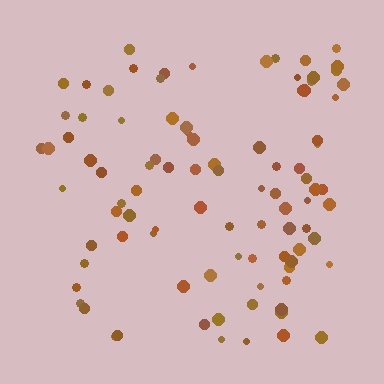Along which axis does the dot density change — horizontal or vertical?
Horizontal.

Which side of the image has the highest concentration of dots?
The right.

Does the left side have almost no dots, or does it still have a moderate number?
Still a moderate number, just noticeably fewer than the right.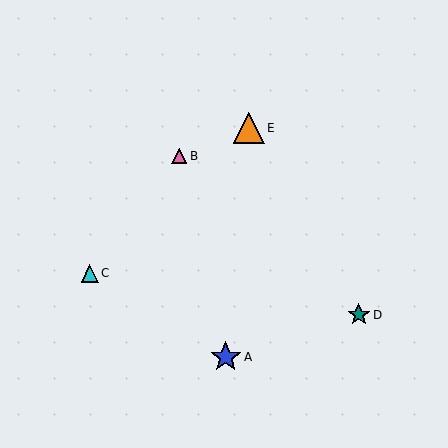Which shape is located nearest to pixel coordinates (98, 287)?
The cyan triangle (labeled C) at (90, 273) is nearest to that location.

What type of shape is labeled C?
Shape C is a cyan triangle.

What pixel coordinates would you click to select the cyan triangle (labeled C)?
Click at (90, 273) to select the cyan triangle C.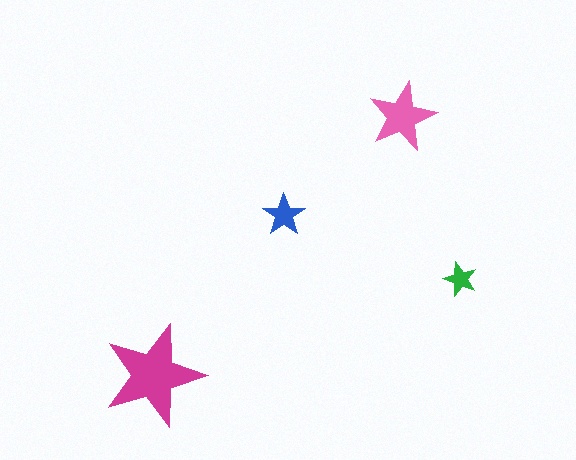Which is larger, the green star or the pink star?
The pink one.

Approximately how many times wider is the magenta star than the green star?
About 3 times wider.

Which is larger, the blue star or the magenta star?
The magenta one.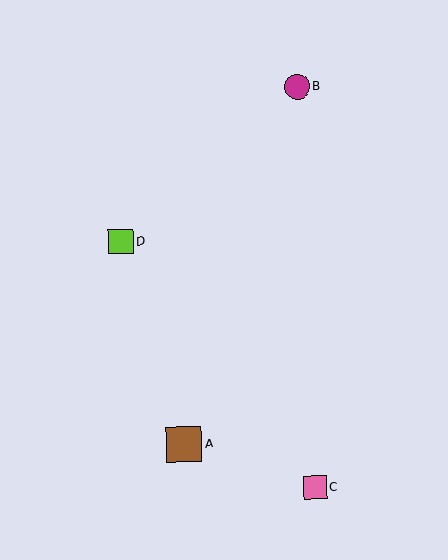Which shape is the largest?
The brown square (labeled A) is the largest.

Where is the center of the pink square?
The center of the pink square is at (315, 488).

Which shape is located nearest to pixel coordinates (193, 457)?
The brown square (labeled A) at (184, 444) is nearest to that location.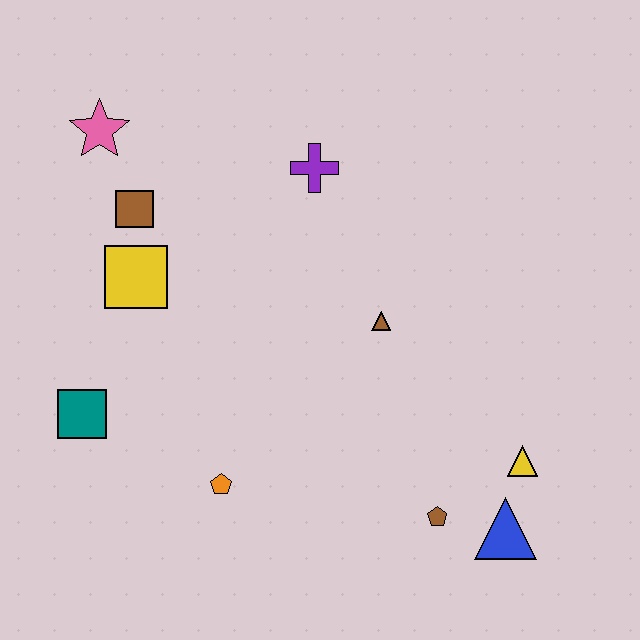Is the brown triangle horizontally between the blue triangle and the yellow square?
Yes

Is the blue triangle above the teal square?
No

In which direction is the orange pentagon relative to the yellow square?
The orange pentagon is below the yellow square.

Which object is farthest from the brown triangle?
The pink star is farthest from the brown triangle.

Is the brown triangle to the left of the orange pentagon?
No